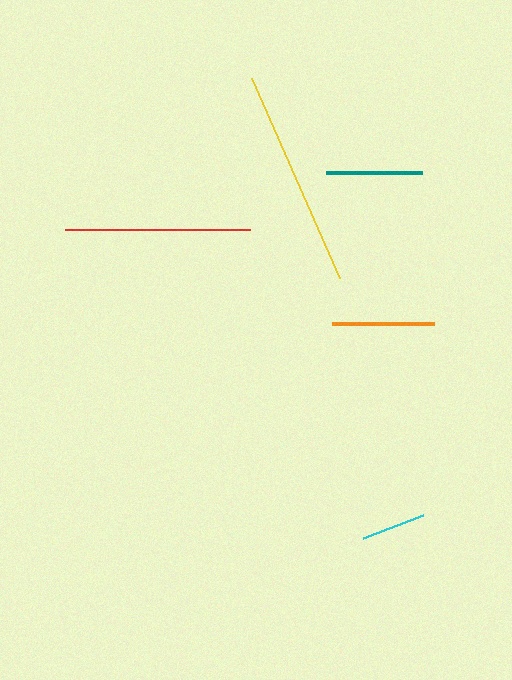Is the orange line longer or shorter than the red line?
The red line is longer than the orange line.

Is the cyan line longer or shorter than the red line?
The red line is longer than the cyan line.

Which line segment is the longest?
The yellow line is the longest at approximately 219 pixels.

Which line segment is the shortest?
The cyan line is the shortest at approximately 64 pixels.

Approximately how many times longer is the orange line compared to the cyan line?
The orange line is approximately 1.6 times the length of the cyan line.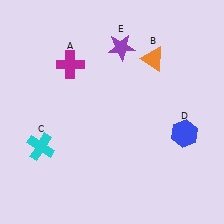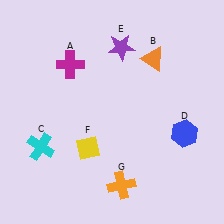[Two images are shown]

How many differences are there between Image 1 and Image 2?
There are 2 differences between the two images.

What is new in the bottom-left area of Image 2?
A yellow diamond (F) was added in the bottom-left area of Image 2.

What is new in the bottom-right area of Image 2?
An orange cross (G) was added in the bottom-right area of Image 2.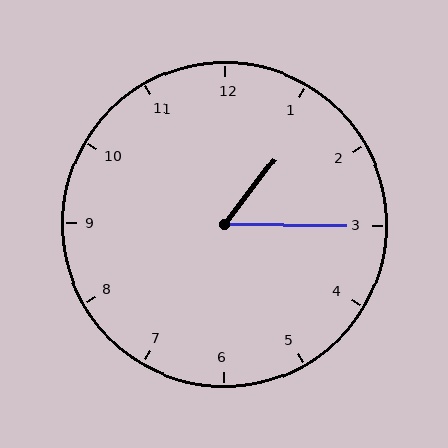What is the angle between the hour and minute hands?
Approximately 52 degrees.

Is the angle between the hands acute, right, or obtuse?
It is acute.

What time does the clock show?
1:15.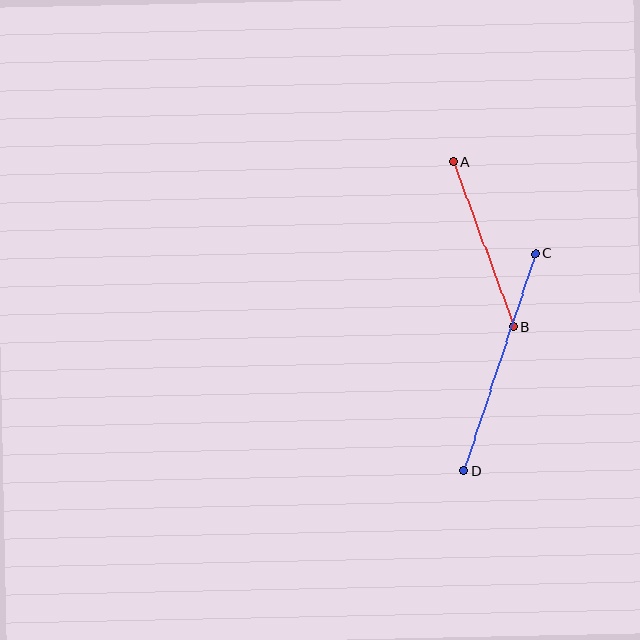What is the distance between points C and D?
The distance is approximately 228 pixels.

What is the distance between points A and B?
The distance is approximately 175 pixels.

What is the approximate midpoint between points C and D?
The midpoint is at approximately (499, 362) pixels.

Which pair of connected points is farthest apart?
Points C and D are farthest apart.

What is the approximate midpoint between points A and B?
The midpoint is at approximately (483, 244) pixels.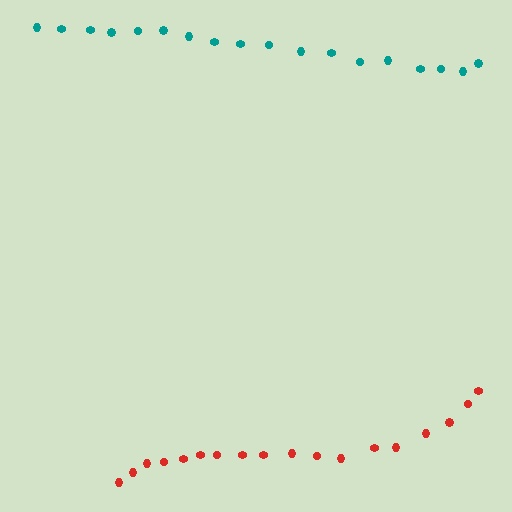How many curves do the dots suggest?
There are 2 distinct paths.